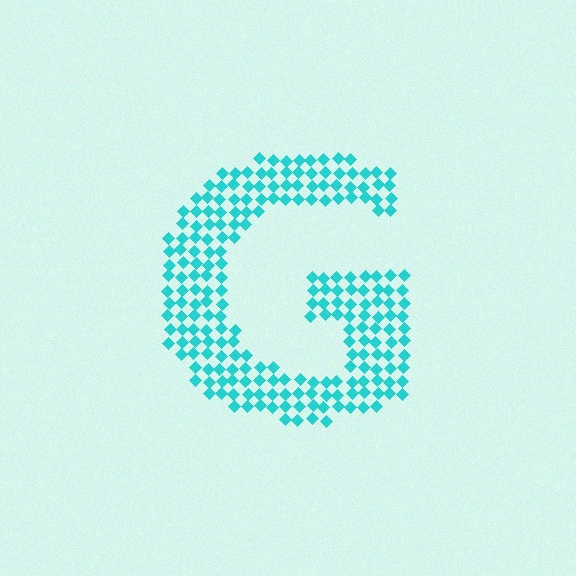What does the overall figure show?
The overall figure shows the letter G.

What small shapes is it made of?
It is made of small diamonds.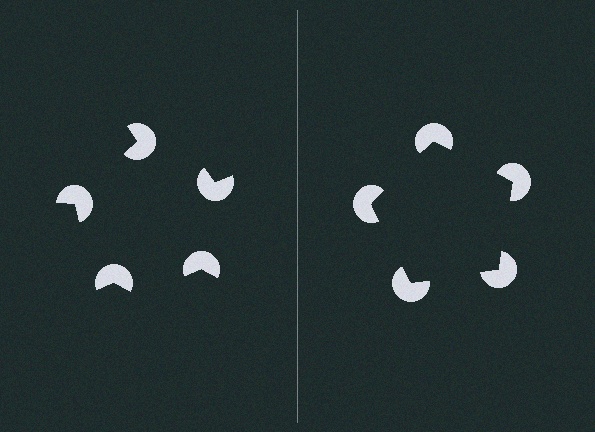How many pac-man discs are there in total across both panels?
10 — 5 on each side.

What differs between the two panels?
The pac-man discs are positioned identically on both sides; only the wedge orientations differ. On the right they align to a pentagon; on the left they are misaligned.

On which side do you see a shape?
An illusory pentagon appears on the right side. On the left side the wedge cuts are rotated, so no coherent shape forms.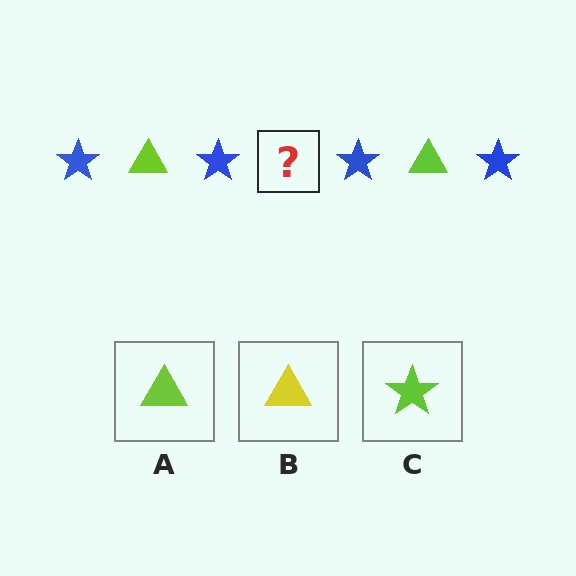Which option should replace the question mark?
Option A.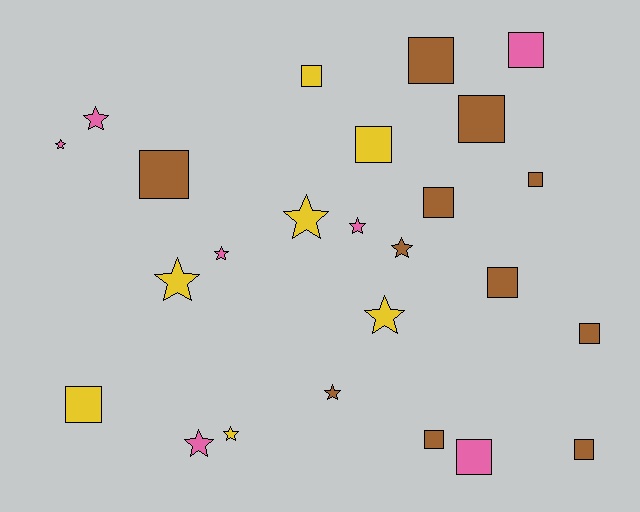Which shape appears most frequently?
Square, with 14 objects.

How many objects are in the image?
There are 25 objects.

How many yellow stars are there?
There are 4 yellow stars.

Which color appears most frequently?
Brown, with 11 objects.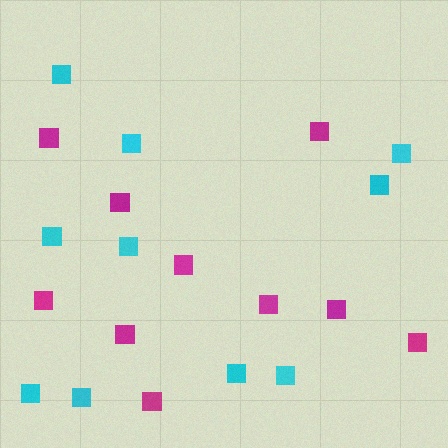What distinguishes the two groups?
There are 2 groups: one group of cyan squares (10) and one group of magenta squares (10).